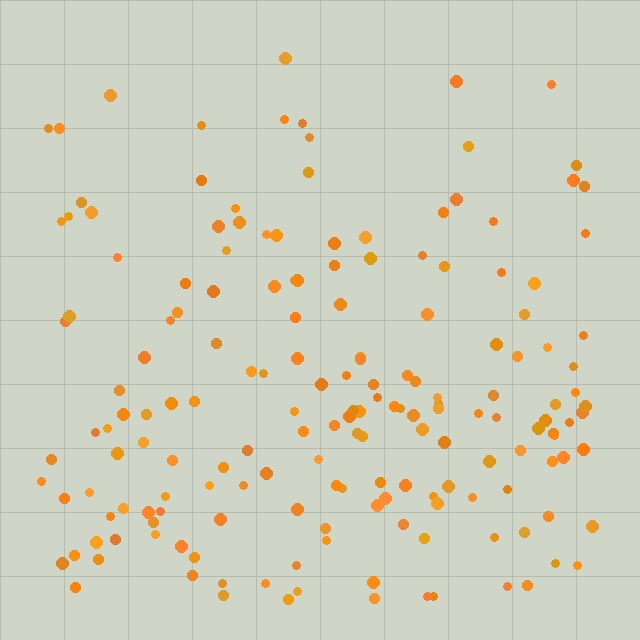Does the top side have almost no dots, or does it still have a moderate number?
Still a moderate number, just noticeably fewer than the bottom.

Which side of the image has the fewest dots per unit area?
The top.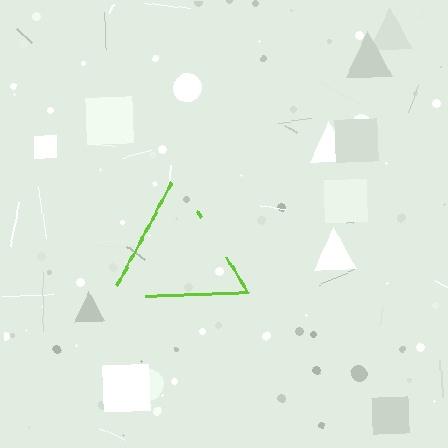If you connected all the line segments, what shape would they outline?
They would outline a triangle.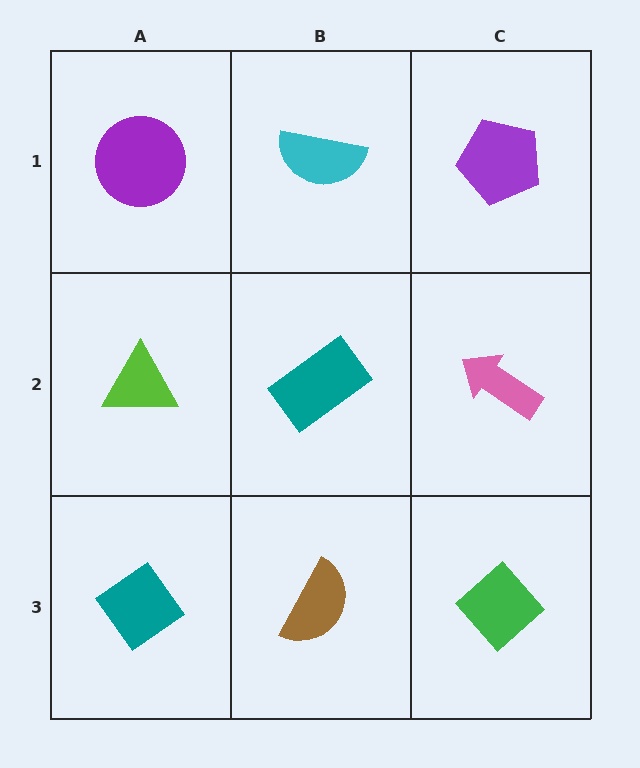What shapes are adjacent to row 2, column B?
A cyan semicircle (row 1, column B), a brown semicircle (row 3, column B), a lime triangle (row 2, column A), a pink arrow (row 2, column C).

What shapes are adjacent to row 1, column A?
A lime triangle (row 2, column A), a cyan semicircle (row 1, column B).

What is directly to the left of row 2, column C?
A teal rectangle.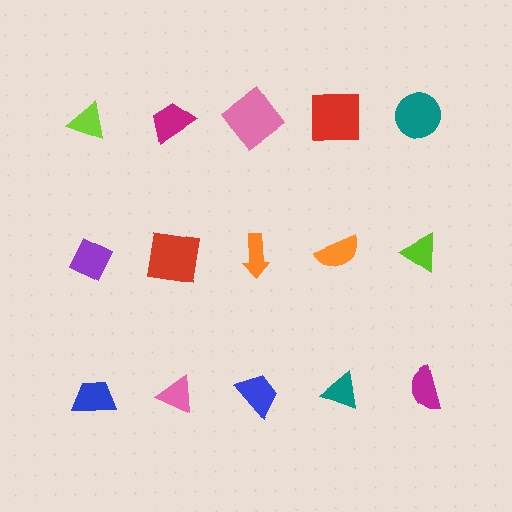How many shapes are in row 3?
5 shapes.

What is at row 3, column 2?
A pink triangle.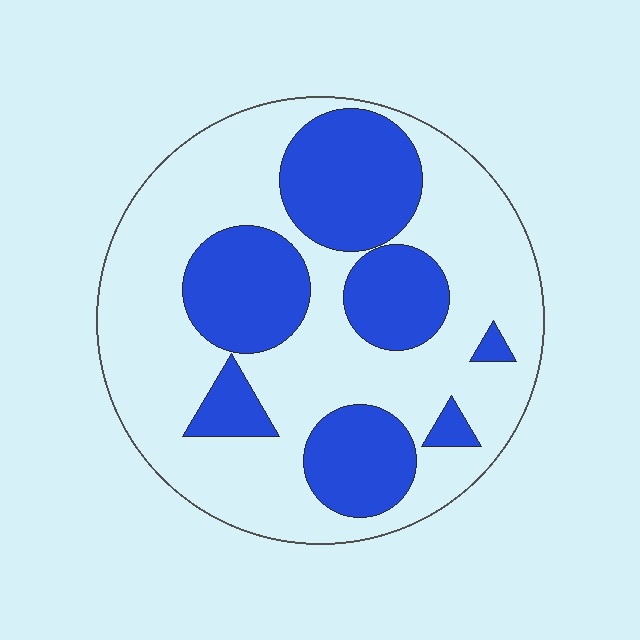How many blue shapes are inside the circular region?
7.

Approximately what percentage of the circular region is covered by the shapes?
Approximately 35%.